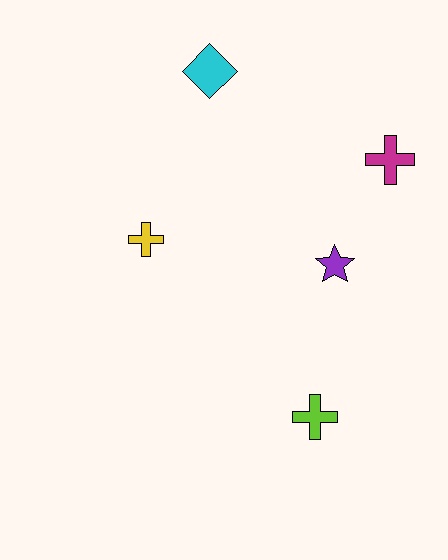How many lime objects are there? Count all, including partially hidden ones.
There is 1 lime object.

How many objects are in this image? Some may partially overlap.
There are 5 objects.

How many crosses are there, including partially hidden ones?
There are 3 crosses.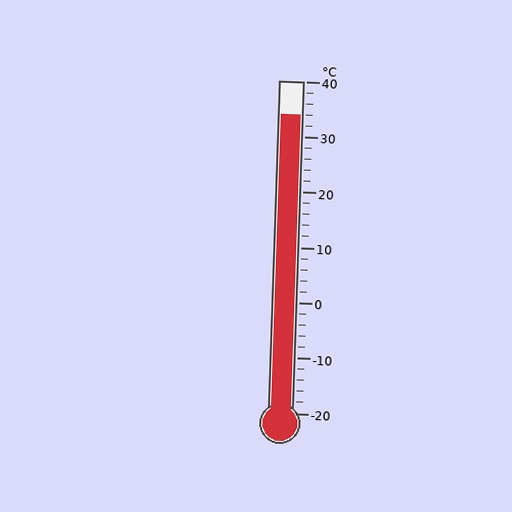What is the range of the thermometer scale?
The thermometer scale ranges from -20°C to 40°C.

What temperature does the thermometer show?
The thermometer shows approximately 34°C.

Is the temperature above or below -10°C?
The temperature is above -10°C.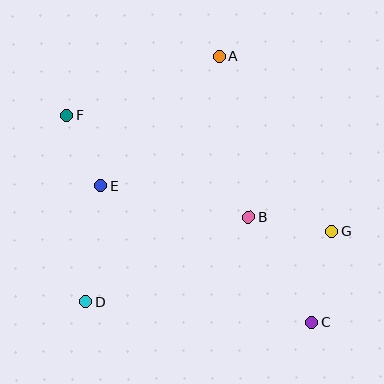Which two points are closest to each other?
Points E and F are closest to each other.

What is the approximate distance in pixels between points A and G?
The distance between A and G is approximately 208 pixels.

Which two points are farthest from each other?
Points C and F are farthest from each other.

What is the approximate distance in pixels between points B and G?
The distance between B and G is approximately 84 pixels.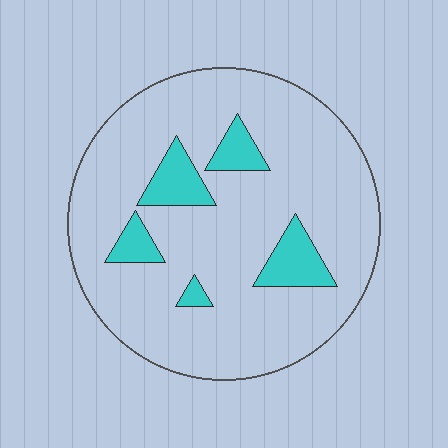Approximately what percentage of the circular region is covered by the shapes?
Approximately 15%.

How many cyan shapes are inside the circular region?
5.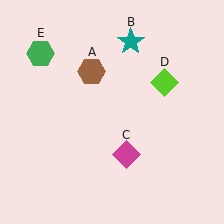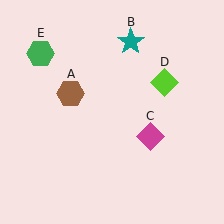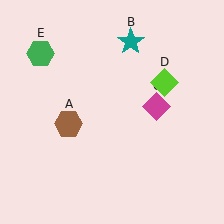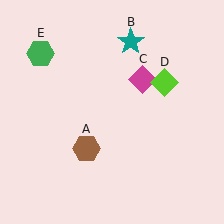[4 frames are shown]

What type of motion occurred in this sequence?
The brown hexagon (object A), magenta diamond (object C) rotated counterclockwise around the center of the scene.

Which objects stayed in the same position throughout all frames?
Teal star (object B) and lime diamond (object D) and green hexagon (object E) remained stationary.